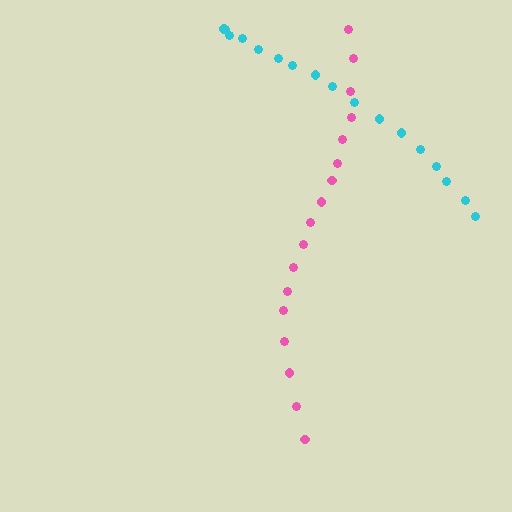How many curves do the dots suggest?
There are 2 distinct paths.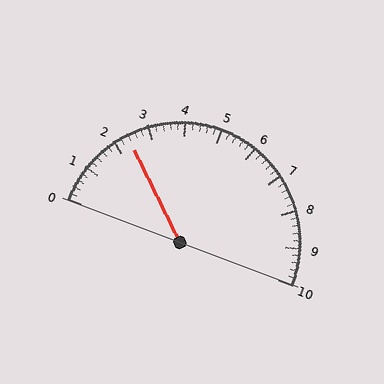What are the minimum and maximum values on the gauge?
The gauge ranges from 0 to 10.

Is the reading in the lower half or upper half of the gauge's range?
The reading is in the lower half of the range (0 to 10).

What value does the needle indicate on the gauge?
The needle indicates approximately 2.4.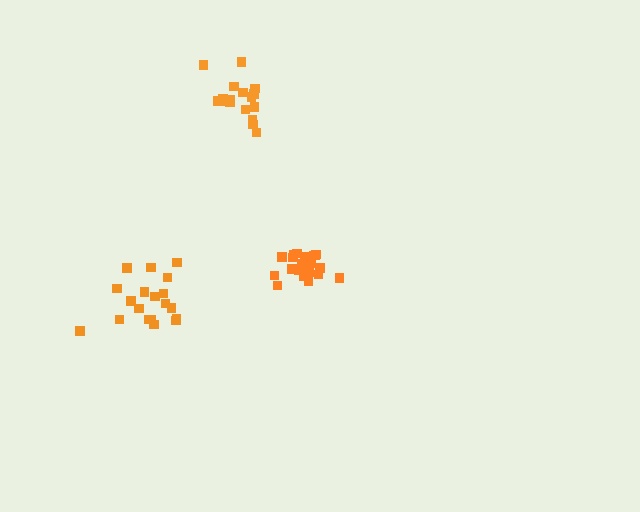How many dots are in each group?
Group 1: 21 dots, Group 2: 17 dots, Group 3: 19 dots (57 total).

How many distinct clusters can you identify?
There are 3 distinct clusters.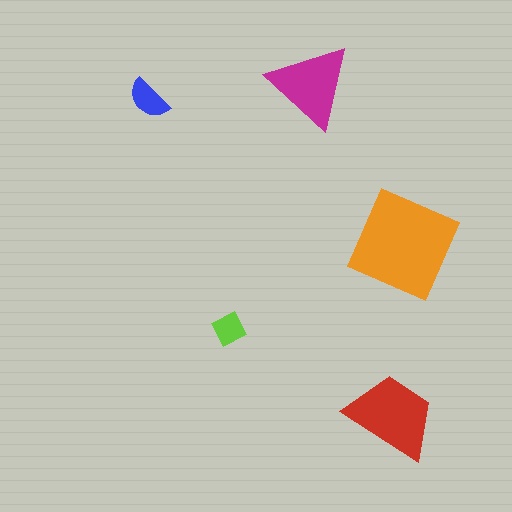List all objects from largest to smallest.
The orange square, the red trapezoid, the magenta triangle, the blue semicircle, the lime diamond.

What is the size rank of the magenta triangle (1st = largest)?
3rd.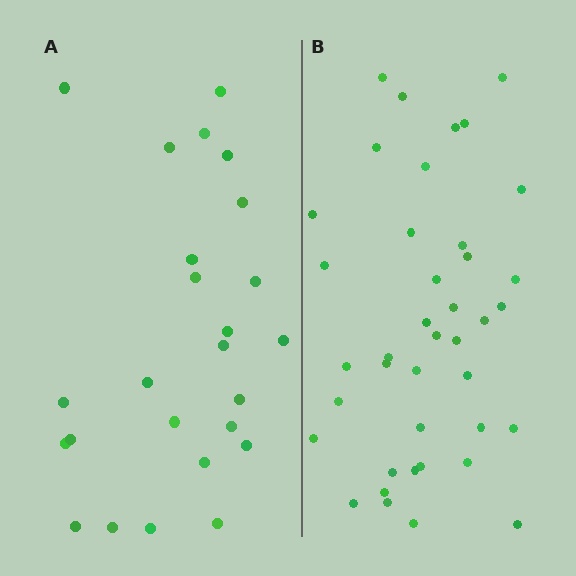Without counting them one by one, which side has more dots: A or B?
Region B (the right region) has more dots.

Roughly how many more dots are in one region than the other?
Region B has approximately 15 more dots than region A.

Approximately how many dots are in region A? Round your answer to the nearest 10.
About 20 dots. (The exact count is 25, which rounds to 20.)